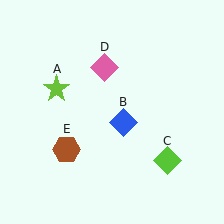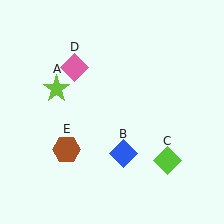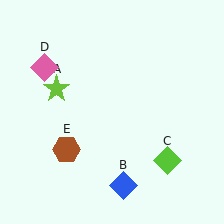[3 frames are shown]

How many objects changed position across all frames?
2 objects changed position: blue diamond (object B), pink diamond (object D).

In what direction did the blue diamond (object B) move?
The blue diamond (object B) moved down.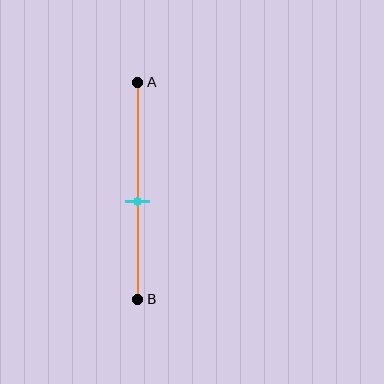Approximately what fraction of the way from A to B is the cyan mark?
The cyan mark is approximately 55% of the way from A to B.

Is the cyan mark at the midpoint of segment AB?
No, the mark is at about 55% from A, not at the 50% midpoint.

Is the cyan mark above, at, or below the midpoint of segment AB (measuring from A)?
The cyan mark is below the midpoint of segment AB.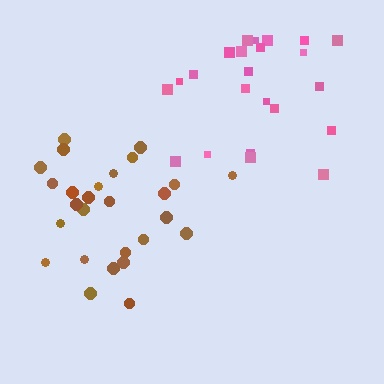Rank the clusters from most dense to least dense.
brown, pink.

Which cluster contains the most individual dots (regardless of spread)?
Brown (27).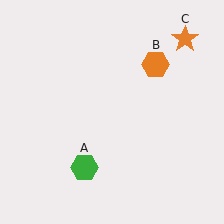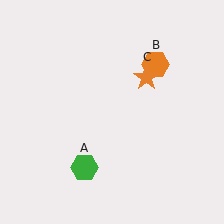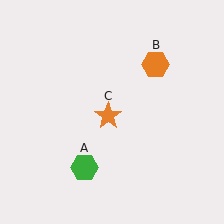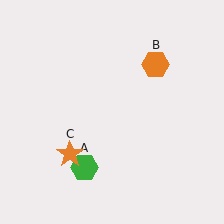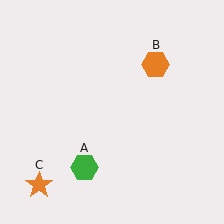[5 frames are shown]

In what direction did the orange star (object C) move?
The orange star (object C) moved down and to the left.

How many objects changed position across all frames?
1 object changed position: orange star (object C).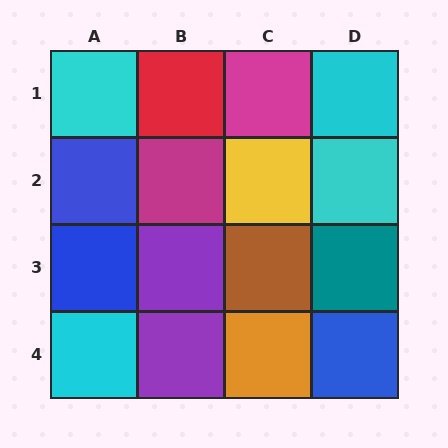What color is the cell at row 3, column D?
Teal.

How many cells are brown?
1 cell is brown.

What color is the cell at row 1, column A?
Cyan.